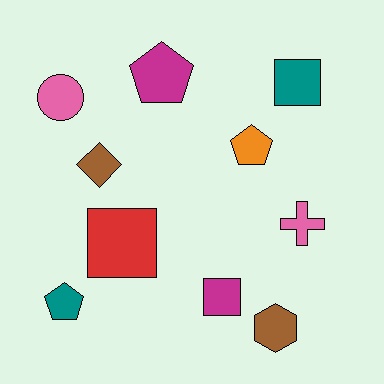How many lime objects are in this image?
There are no lime objects.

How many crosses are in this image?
There is 1 cross.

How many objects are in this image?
There are 10 objects.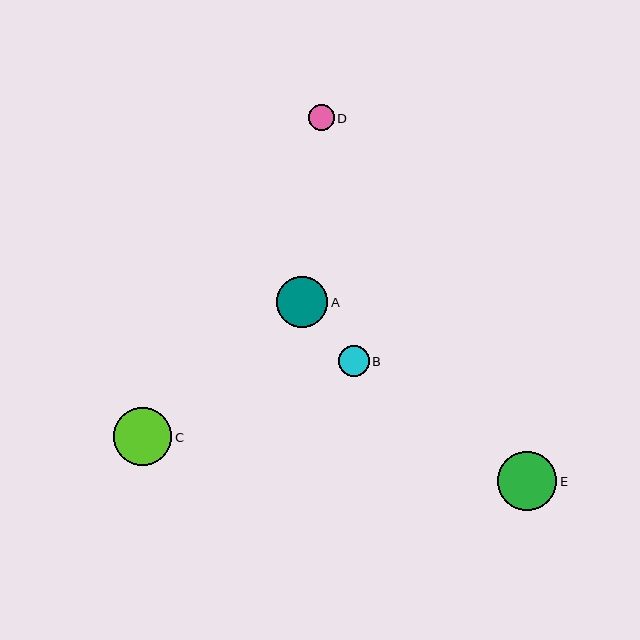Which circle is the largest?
Circle E is the largest with a size of approximately 59 pixels.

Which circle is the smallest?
Circle D is the smallest with a size of approximately 26 pixels.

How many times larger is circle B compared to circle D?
Circle B is approximately 1.2 times the size of circle D.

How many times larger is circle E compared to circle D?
Circle E is approximately 2.3 times the size of circle D.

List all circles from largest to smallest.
From largest to smallest: E, C, A, B, D.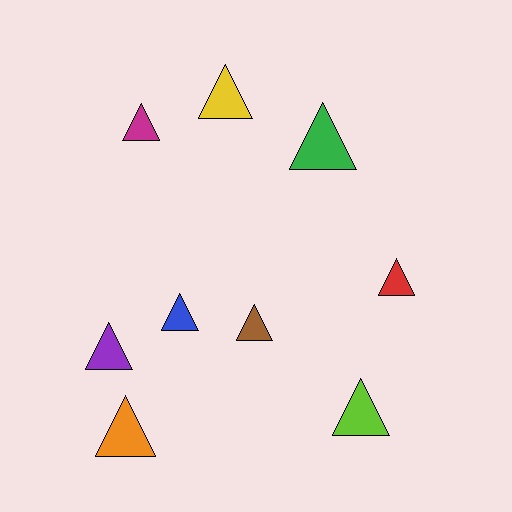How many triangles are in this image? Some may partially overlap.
There are 9 triangles.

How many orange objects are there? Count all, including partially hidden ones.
There is 1 orange object.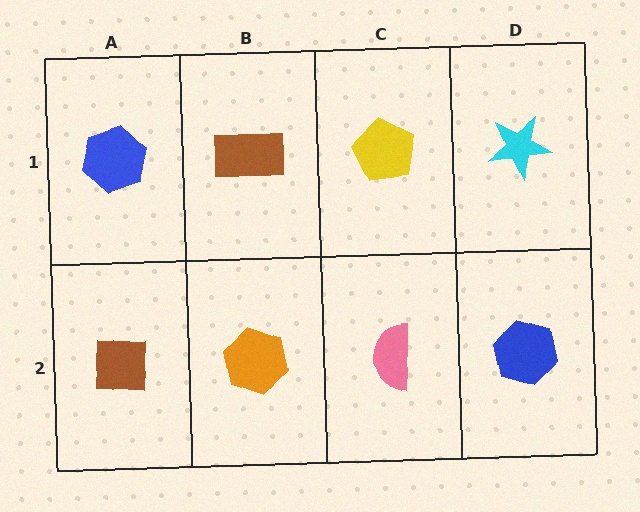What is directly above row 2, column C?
A yellow pentagon.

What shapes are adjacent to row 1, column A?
A brown square (row 2, column A), a brown rectangle (row 1, column B).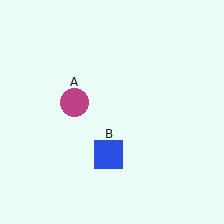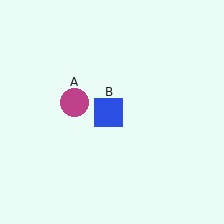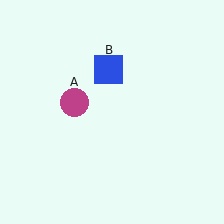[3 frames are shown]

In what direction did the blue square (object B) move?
The blue square (object B) moved up.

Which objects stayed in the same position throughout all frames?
Magenta circle (object A) remained stationary.